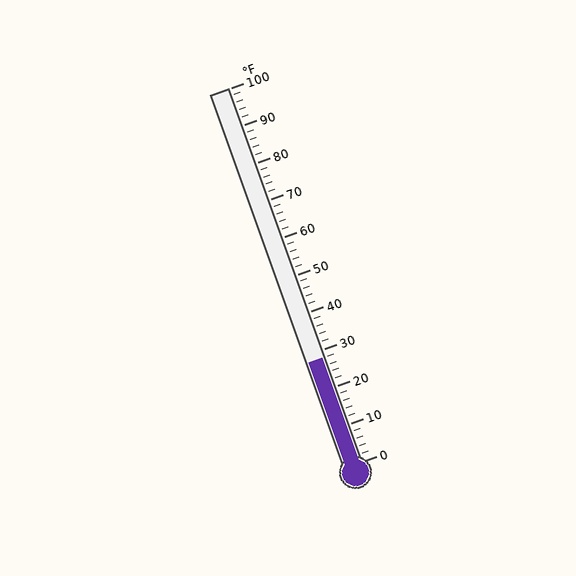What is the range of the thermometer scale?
The thermometer scale ranges from 0°F to 100°F.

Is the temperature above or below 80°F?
The temperature is below 80°F.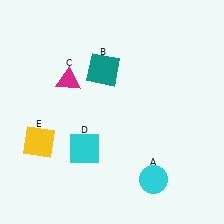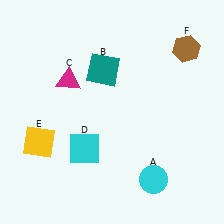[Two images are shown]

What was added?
A brown hexagon (F) was added in Image 2.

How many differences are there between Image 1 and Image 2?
There is 1 difference between the two images.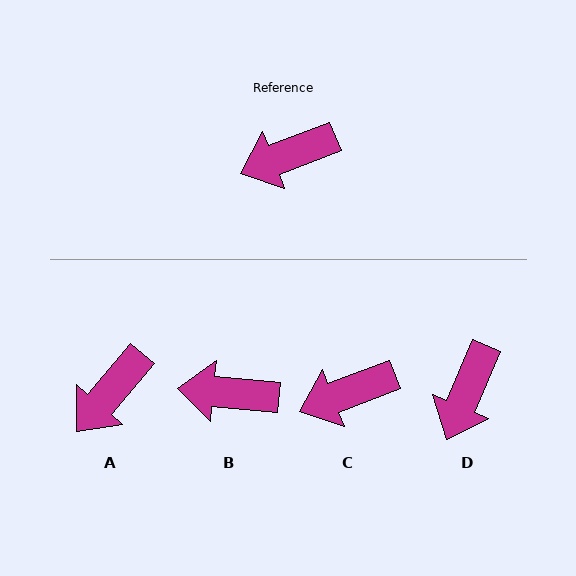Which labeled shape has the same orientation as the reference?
C.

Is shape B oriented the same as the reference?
No, it is off by about 27 degrees.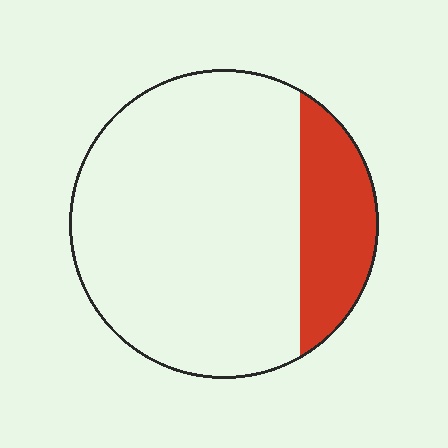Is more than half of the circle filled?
No.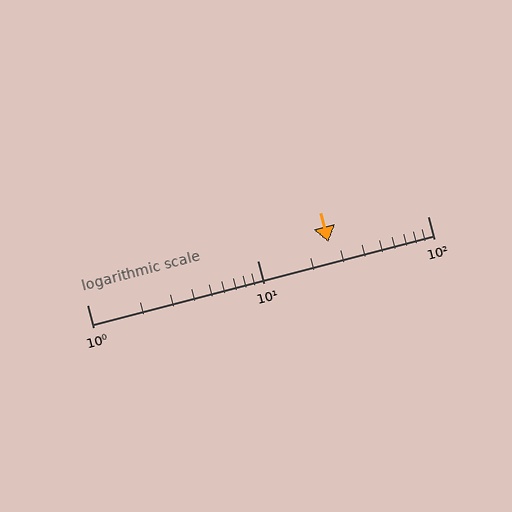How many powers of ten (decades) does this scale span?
The scale spans 2 decades, from 1 to 100.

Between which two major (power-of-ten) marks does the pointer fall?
The pointer is between 10 and 100.